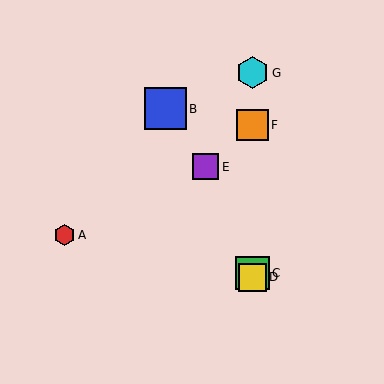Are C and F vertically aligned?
Yes, both are at x≈253.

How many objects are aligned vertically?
4 objects (C, D, F, G) are aligned vertically.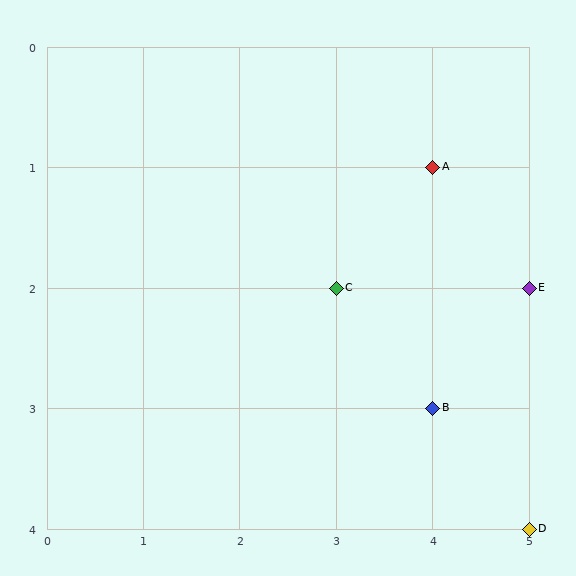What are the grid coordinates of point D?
Point D is at grid coordinates (5, 4).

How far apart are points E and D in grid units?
Points E and D are 2 rows apart.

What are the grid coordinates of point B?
Point B is at grid coordinates (4, 3).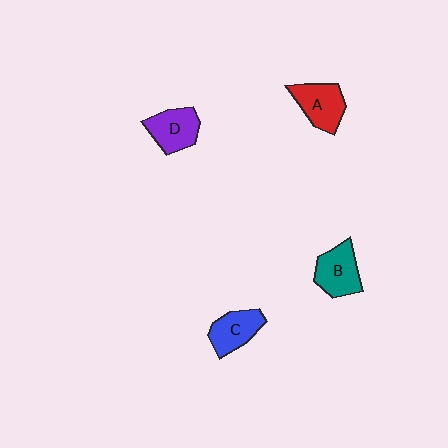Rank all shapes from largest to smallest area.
From largest to smallest: A (red), B (teal), D (purple), C (blue).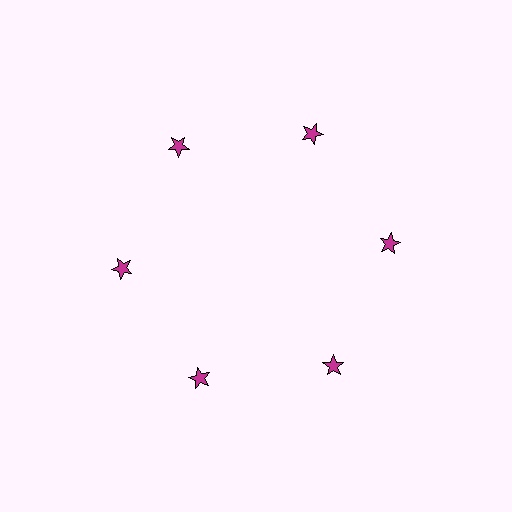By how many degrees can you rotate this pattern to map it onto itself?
The pattern maps onto itself every 60 degrees of rotation.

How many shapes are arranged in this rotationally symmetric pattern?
There are 6 shapes, arranged in 6 groups of 1.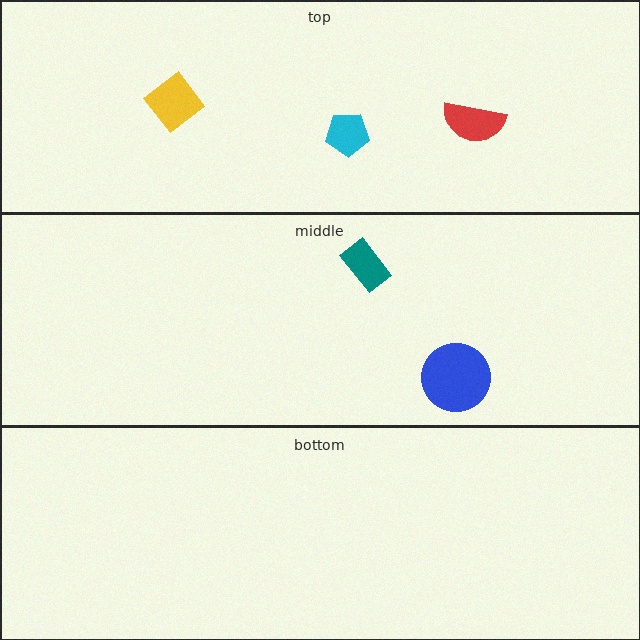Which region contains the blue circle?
The middle region.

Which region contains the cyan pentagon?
The top region.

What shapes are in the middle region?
The teal rectangle, the blue circle.